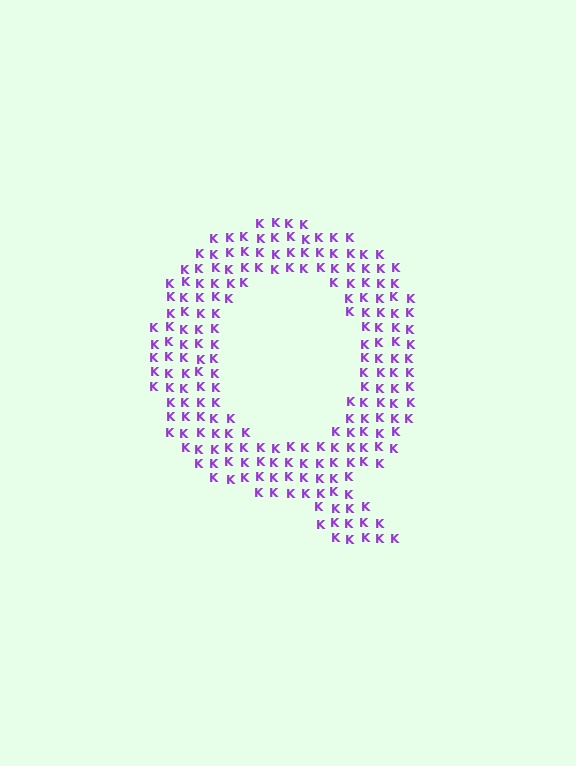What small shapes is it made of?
It is made of small letter K's.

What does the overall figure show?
The overall figure shows the letter Q.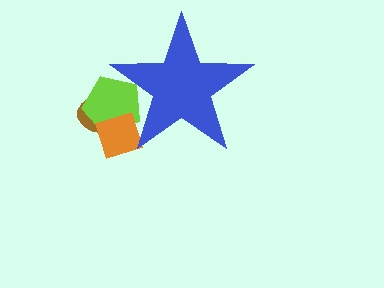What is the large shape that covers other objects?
A blue star.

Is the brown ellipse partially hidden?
Yes, the brown ellipse is partially hidden behind the blue star.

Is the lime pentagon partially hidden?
Yes, the lime pentagon is partially hidden behind the blue star.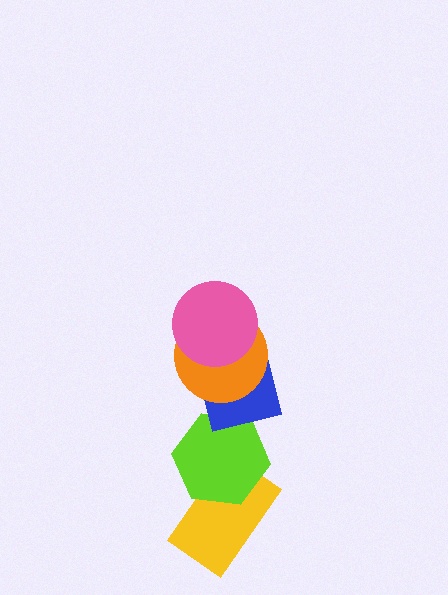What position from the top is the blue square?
The blue square is 3rd from the top.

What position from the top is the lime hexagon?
The lime hexagon is 4th from the top.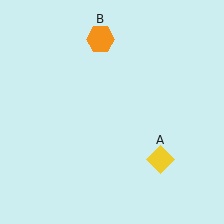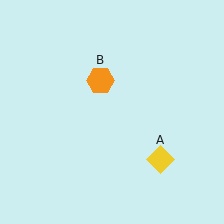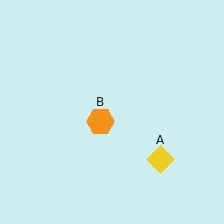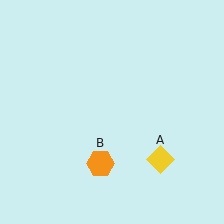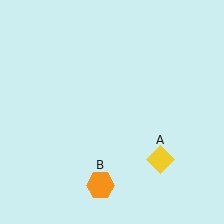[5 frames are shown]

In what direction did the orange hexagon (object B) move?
The orange hexagon (object B) moved down.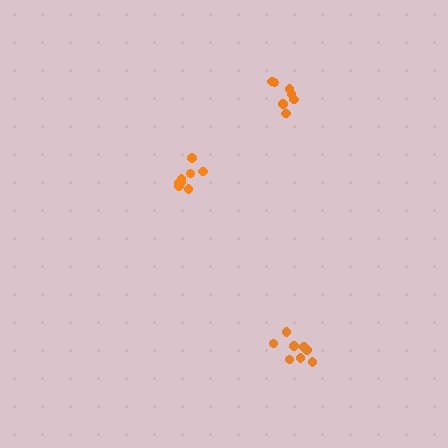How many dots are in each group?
Group 1: 8 dots, Group 2: 8 dots, Group 3: 7 dots (23 total).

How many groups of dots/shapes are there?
There are 3 groups.